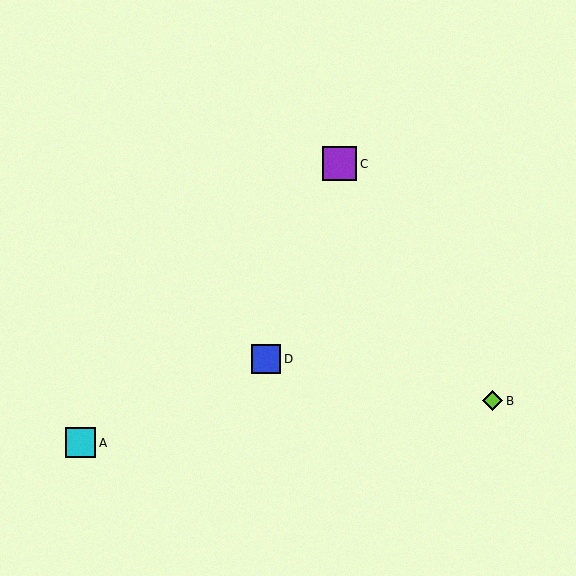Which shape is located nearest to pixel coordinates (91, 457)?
The cyan square (labeled A) at (81, 443) is nearest to that location.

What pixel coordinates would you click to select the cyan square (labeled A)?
Click at (81, 443) to select the cyan square A.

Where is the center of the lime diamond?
The center of the lime diamond is at (492, 401).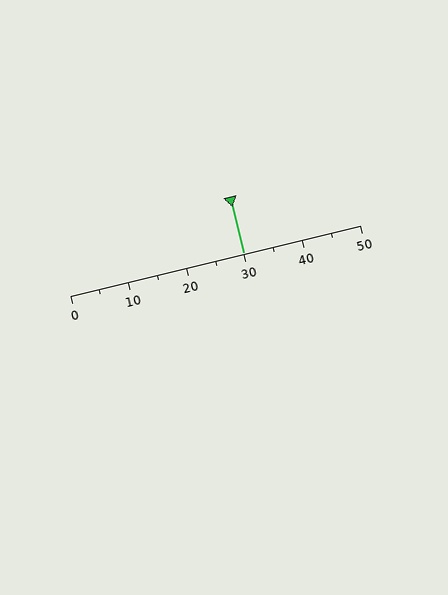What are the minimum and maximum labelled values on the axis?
The axis runs from 0 to 50.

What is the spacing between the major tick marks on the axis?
The major ticks are spaced 10 apart.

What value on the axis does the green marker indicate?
The marker indicates approximately 30.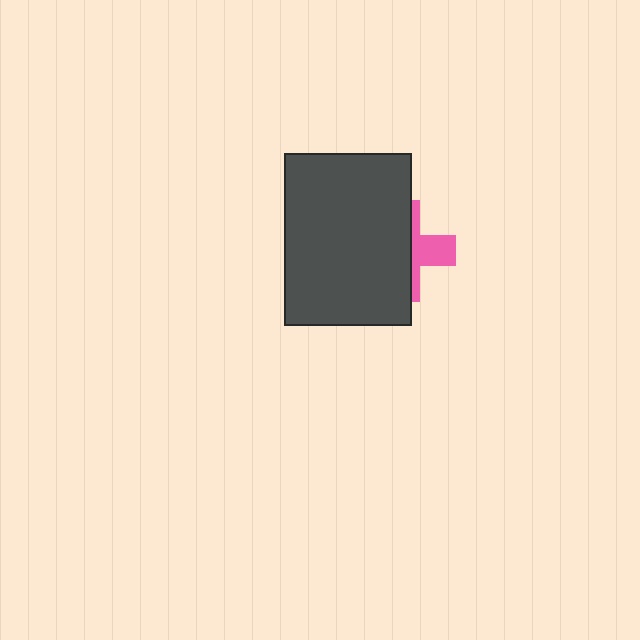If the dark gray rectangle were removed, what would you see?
You would see the complete pink cross.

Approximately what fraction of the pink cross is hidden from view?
Roughly 64% of the pink cross is hidden behind the dark gray rectangle.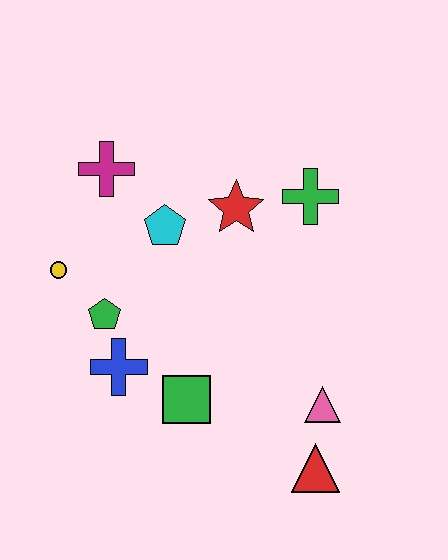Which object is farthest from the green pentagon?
The red triangle is farthest from the green pentagon.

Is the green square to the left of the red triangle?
Yes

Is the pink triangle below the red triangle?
No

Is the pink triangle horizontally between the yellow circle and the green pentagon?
No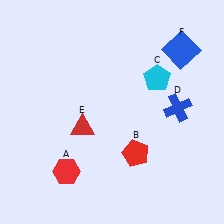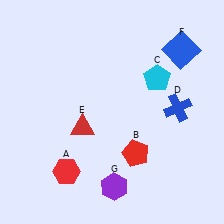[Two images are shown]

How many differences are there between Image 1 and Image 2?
There is 1 difference between the two images.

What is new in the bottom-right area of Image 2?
A purple hexagon (G) was added in the bottom-right area of Image 2.